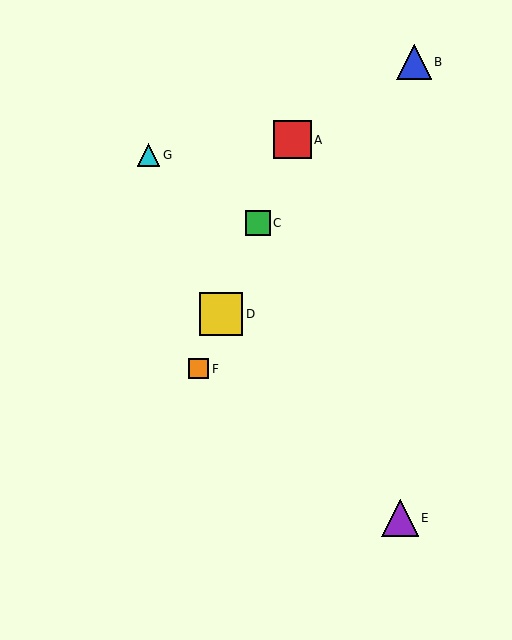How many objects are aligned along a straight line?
4 objects (A, C, D, F) are aligned along a straight line.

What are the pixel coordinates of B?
Object B is at (414, 62).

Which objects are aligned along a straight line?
Objects A, C, D, F are aligned along a straight line.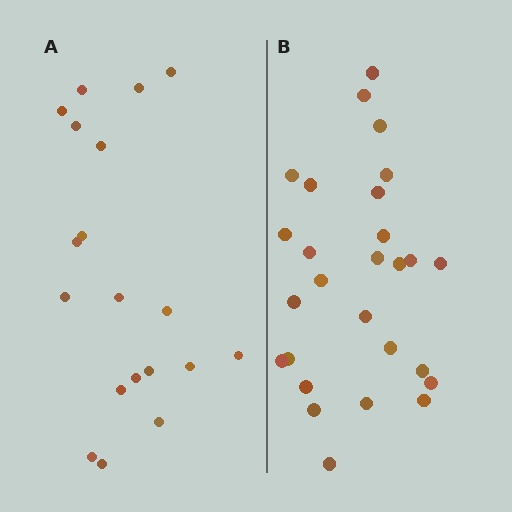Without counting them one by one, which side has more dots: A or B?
Region B (the right region) has more dots.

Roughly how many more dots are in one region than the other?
Region B has roughly 8 or so more dots than region A.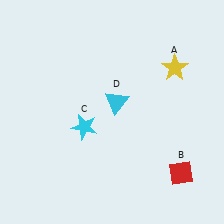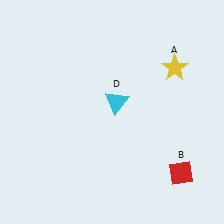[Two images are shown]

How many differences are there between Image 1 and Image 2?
There is 1 difference between the two images.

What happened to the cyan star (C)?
The cyan star (C) was removed in Image 2. It was in the bottom-left area of Image 1.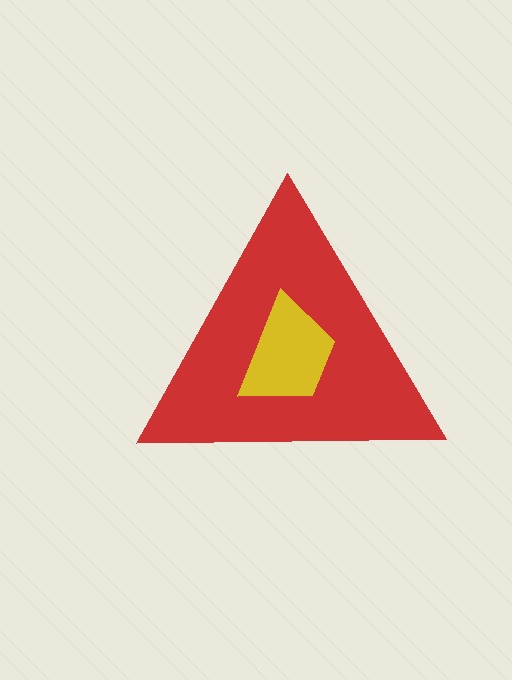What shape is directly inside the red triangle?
The yellow trapezoid.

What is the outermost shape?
The red triangle.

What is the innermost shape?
The yellow trapezoid.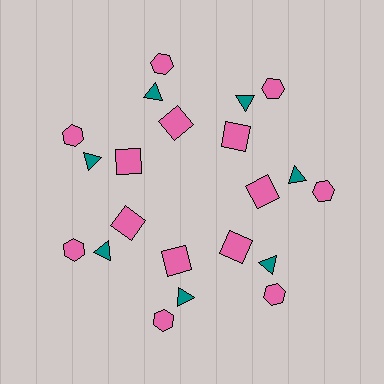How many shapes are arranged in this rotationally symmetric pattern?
There are 21 shapes, arranged in 7 groups of 3.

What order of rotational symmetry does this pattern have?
This pattern has 7-fold rotational symmetry.